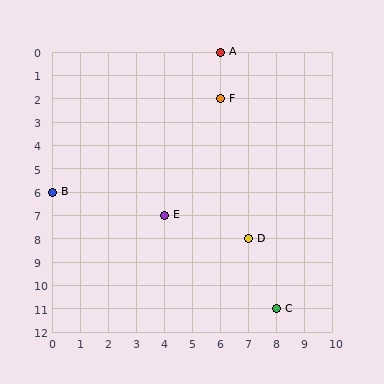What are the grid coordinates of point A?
Point A is at grid coordinates (6, 0).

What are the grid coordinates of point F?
Point F is at grid coordinates (6, 2).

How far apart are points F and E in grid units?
Points F and E are 2 columns and 5 rows apart (about 5.4 grid units diagonally).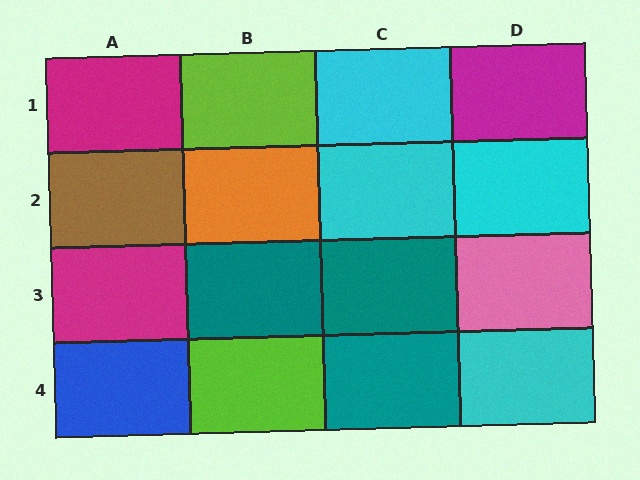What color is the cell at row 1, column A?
Magenta.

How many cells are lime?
2 cells are lime.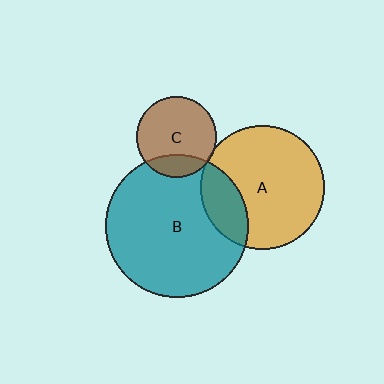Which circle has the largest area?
Circle B (teal).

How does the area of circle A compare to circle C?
Approximately 2.4 times.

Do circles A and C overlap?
Yes.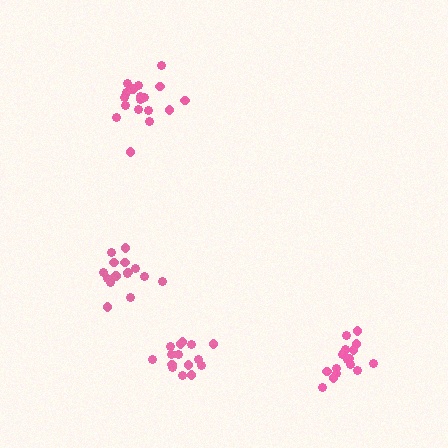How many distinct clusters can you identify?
There are 4 distinct clusters.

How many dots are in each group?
Group 1: 15 dots, Group 2: 17 dots, Group 3: 15 dots, Group 4: 19 dots (66 total).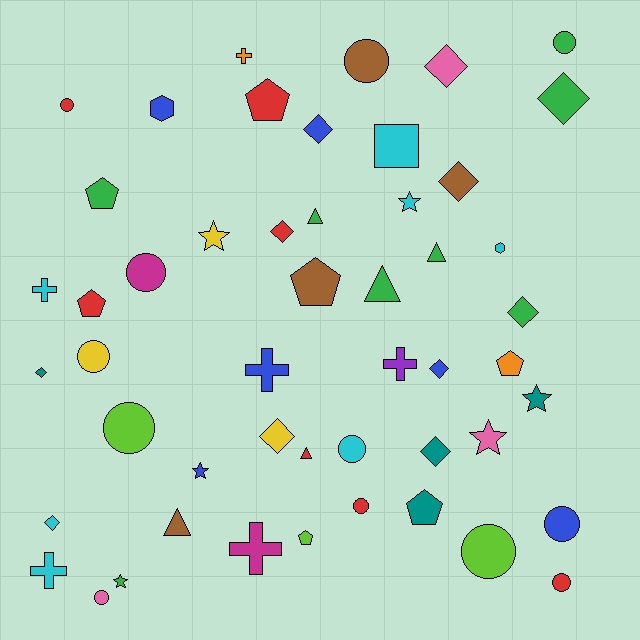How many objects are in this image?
There are 50 objects.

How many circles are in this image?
There are 12 circles.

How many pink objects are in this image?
There are 3 pink objects.